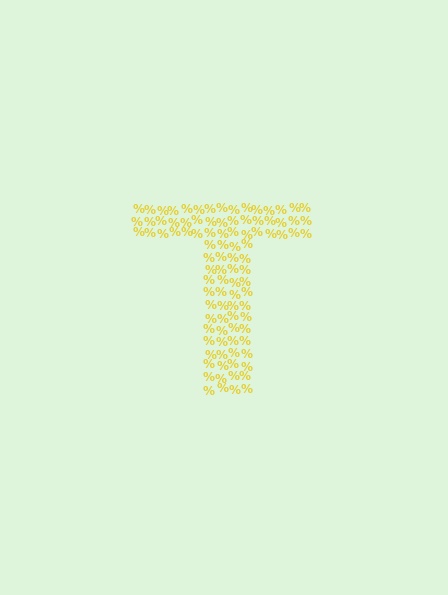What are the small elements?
The small elements are percent signs.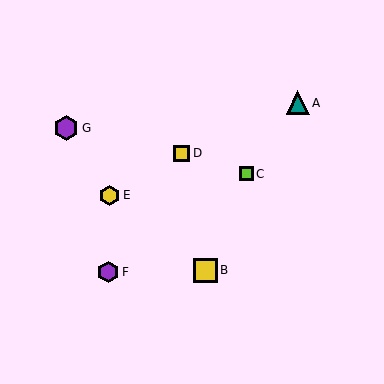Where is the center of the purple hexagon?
The center of the purple hexagon is at (108, 272).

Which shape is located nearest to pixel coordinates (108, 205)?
The yellow hexagon (labeled E) at (109, 195) is nearest to that location.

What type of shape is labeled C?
Shape C is a lime square.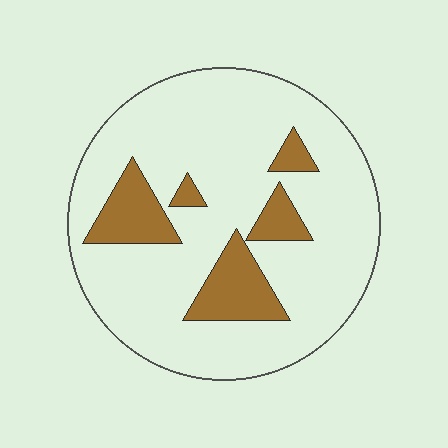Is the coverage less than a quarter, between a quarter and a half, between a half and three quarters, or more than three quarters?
Less than a quarter.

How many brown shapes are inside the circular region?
5.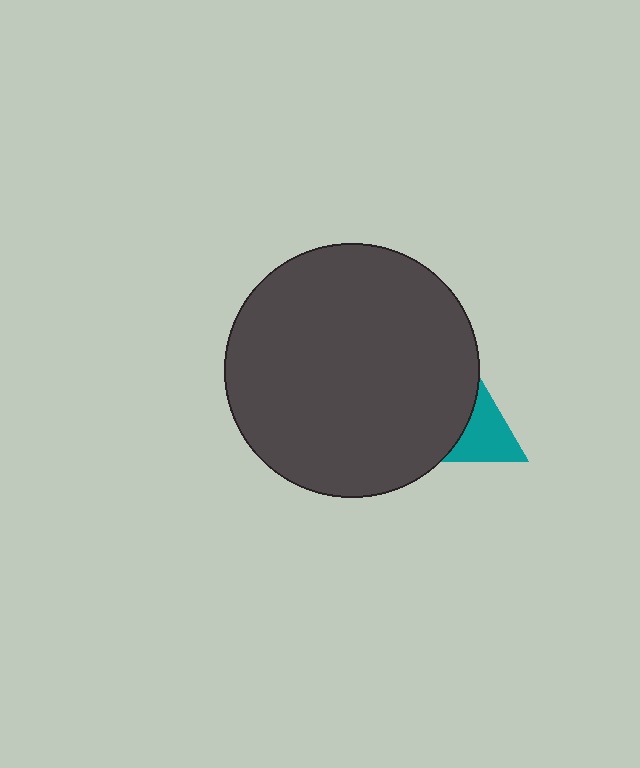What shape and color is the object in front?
The object in front is a dark gray circle.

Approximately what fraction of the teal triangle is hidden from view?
Roughly 57% of the teal triangle is hidden behind the dark gray circle.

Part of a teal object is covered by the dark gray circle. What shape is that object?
It is a triangle.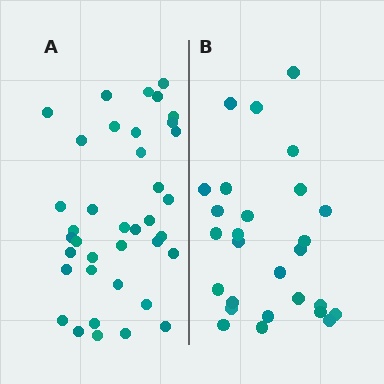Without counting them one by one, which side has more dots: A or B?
Region A (the left region) has more dots.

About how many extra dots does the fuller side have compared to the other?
Region A has roughly 12 or so more dots than region B.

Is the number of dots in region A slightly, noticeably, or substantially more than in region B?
Region A has noticeably more, but not dramatically so. The ratio is roughly 1.4 to 1.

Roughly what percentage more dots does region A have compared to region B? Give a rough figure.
About 40% more.